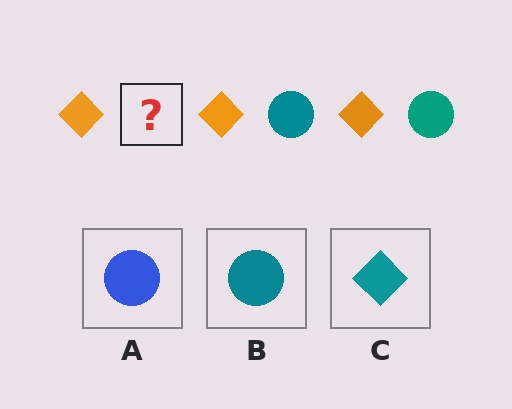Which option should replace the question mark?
Option B.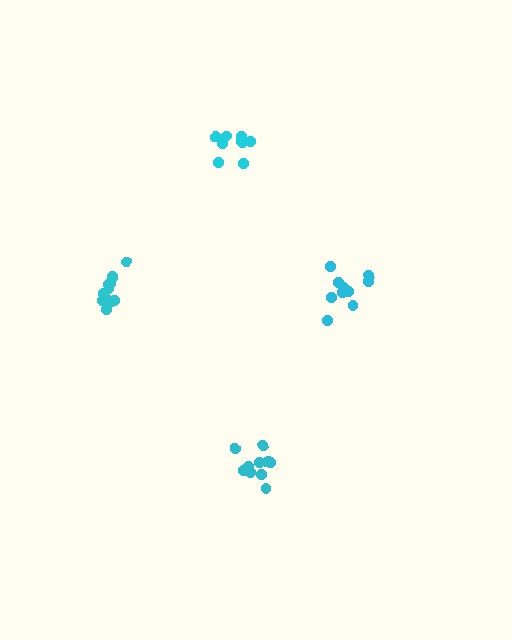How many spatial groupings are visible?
There are 4 spatial groupings.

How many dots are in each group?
Group 1: 11 dots, Group 2: 9 dots, Group 3: 11 dots, Group 4: 10 dots (41 total).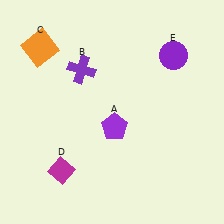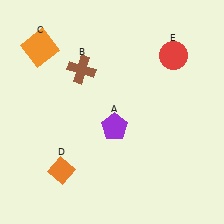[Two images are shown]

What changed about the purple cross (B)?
In Image 1, B is purple. In Image 2, it changed to brown.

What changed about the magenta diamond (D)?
In Image 1, D is magenta. In Image 2, it changed to orange.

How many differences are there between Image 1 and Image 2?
There are 3 differences between the two images.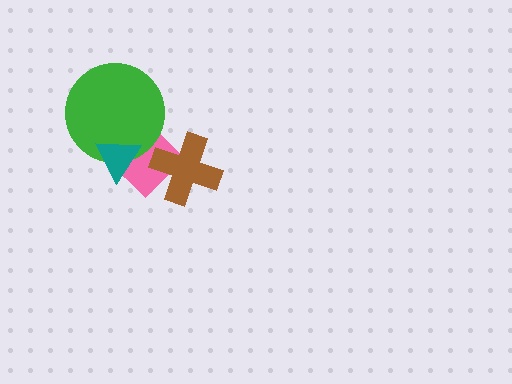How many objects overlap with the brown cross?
1 object overlaps with the brown cross.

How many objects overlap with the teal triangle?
2 objects overlap with the teal triangle.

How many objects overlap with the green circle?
2 objects overlap with the green circle.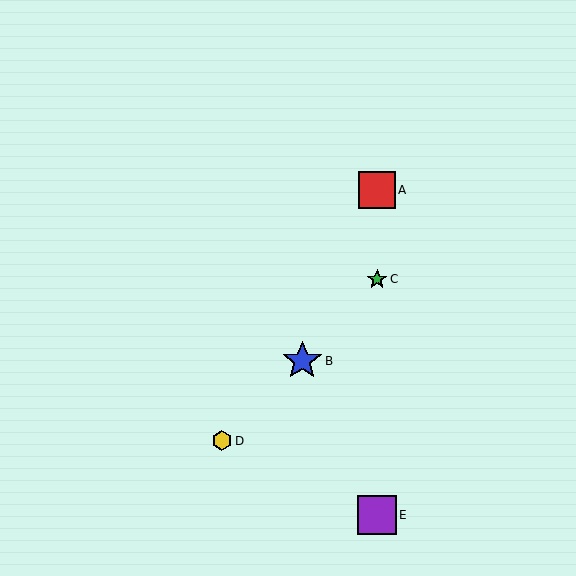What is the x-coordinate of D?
Object D is at x≈222.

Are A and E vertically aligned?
Yes, both are at x≈377.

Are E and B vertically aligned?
No, E is at x≈377 and B is at x≈302.